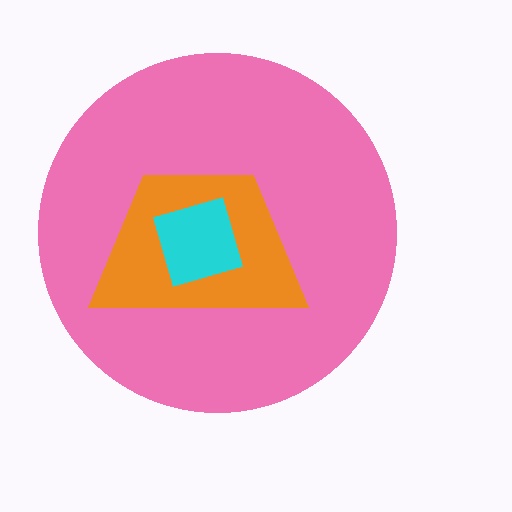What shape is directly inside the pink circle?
The orange trapezoid.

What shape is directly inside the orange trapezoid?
The cyan square.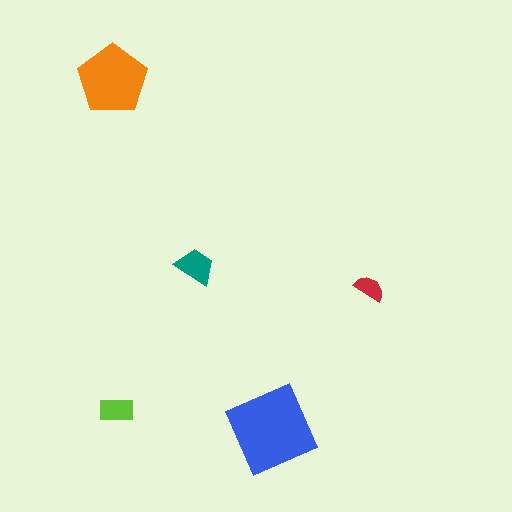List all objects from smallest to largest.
The red semicircle, the lime rectangle, the teal trapezoid, the orange pentagon, the blue diamond.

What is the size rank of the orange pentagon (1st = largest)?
2nd.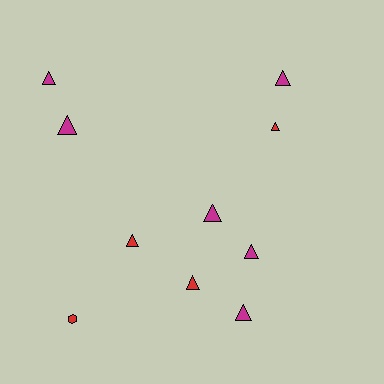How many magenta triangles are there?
There are 6 magenta triangles.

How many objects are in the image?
There are 10 objects.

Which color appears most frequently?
Magenta, with 6 objects.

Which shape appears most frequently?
Triangle, with 9 objects.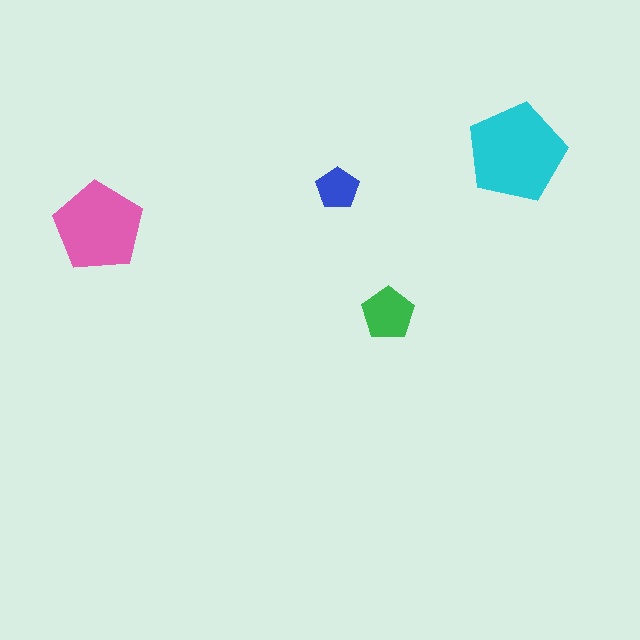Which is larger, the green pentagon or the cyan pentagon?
The cyan one.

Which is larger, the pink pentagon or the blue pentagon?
The pink one.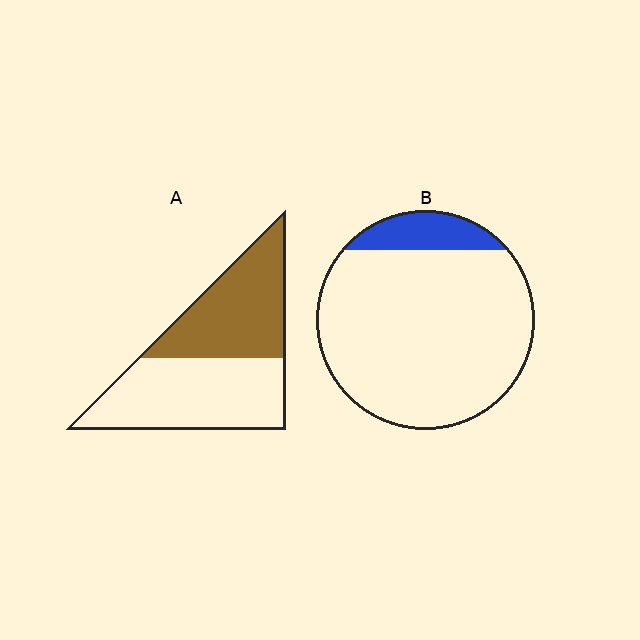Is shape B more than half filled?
No.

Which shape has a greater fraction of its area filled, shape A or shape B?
Shape A.